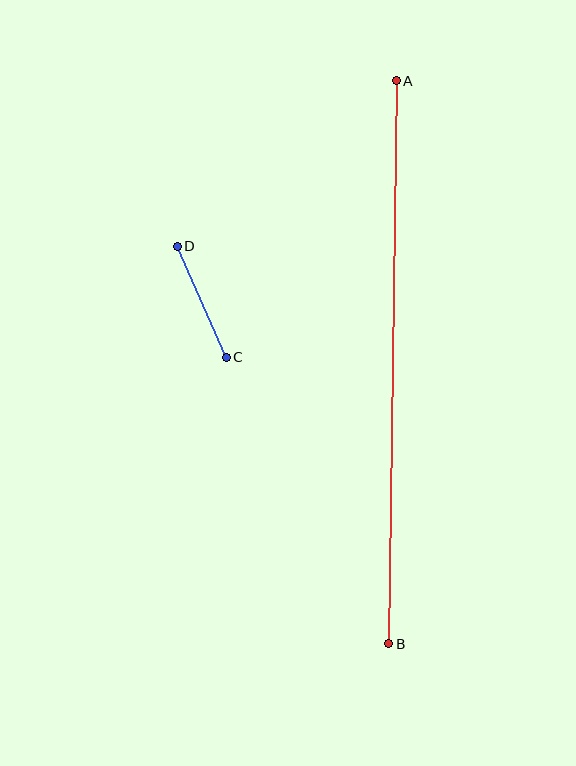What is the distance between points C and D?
The distance is approximately 121 pixels.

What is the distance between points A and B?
The distance is approximately 563 pixels.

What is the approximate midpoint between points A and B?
The midpoint is at approximately (393, 362) pixels.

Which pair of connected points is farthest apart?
Points A and B are farthest apart.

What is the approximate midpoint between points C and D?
The midpoint is at approximately (202, 302) pixels.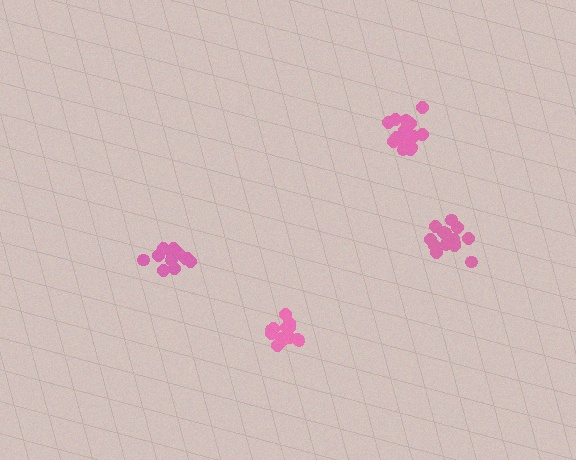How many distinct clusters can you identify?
There are 4 distinct clusters.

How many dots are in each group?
Group 1: 14 dots, Group 2: 14 dots, Group 3: 13 dots, Group 4: 16 dots (57 total).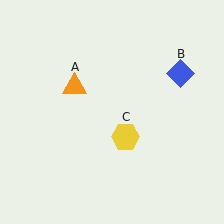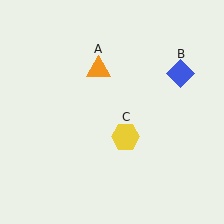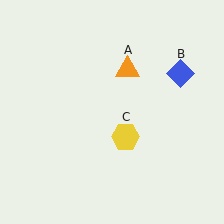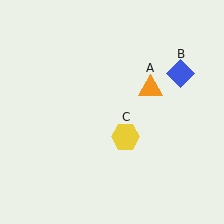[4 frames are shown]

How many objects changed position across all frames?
1 object changed position: orange triangle (object A).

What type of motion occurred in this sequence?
The orange triangle (object A) rotated clockwise around the center of the scene.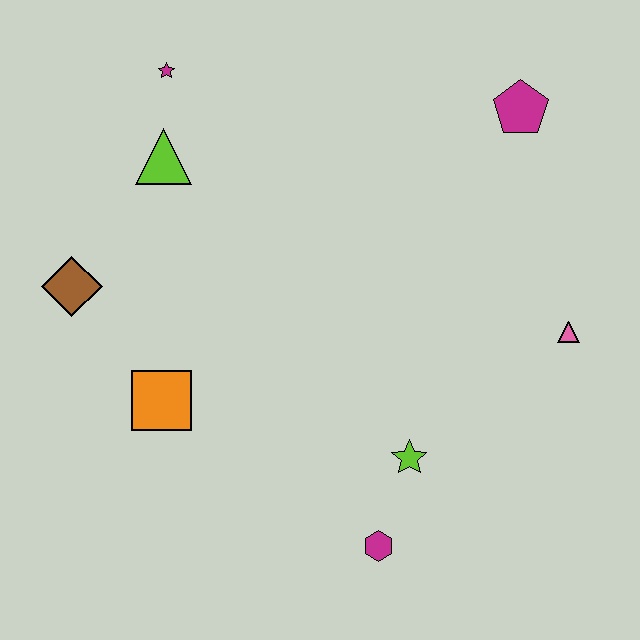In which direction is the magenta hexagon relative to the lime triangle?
The magenta hexagon is below the lime triangle.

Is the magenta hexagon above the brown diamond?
No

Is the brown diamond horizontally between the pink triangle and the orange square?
No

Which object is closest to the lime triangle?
The magenta star is closest to the lime triangle.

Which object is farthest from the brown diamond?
The pink triangle is farthest from the brown diamond.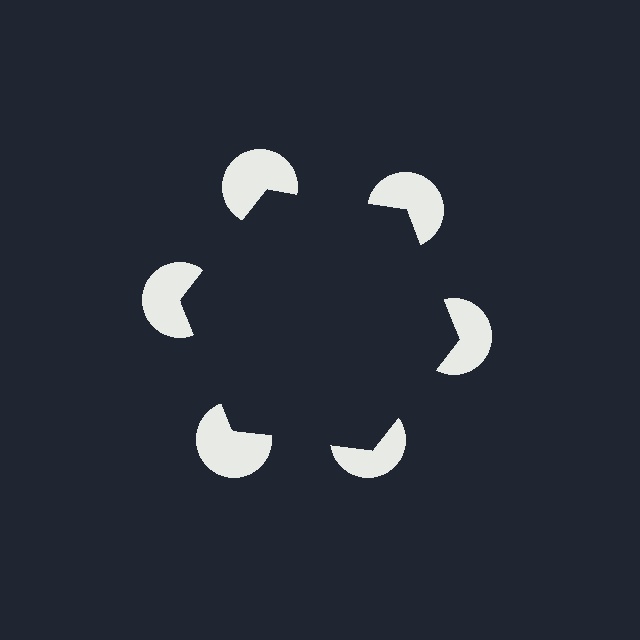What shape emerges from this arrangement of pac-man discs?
An illusory hexagon — its edges are inferred from the aligned wedge cuts in the pac-man discs, not physically drawn.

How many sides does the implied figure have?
6 sides.